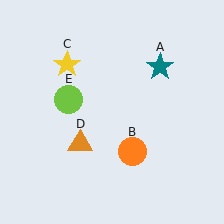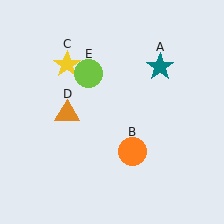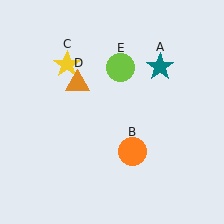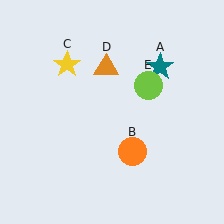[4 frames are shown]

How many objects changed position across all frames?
2 objects changed position: orange triangle (object D), lime circle (object E).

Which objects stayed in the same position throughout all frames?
Teal star (object A) and orange circle (object B) and yellow star (object C) remained stationary.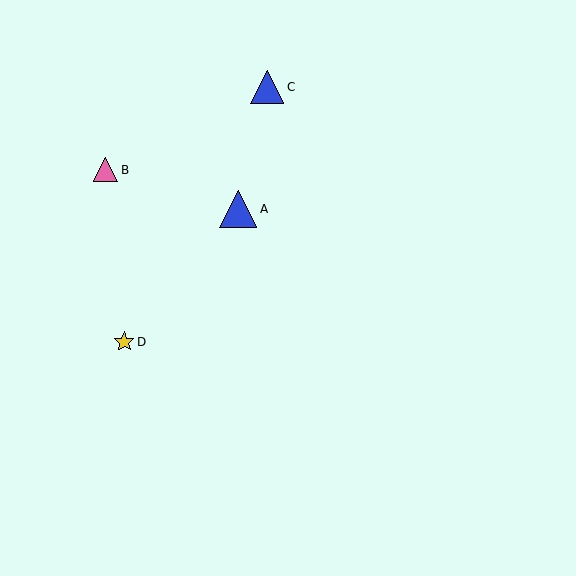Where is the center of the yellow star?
The center of the yellow star is at (124, 342).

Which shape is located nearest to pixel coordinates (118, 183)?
The pink triangle (labeled B) at (106, 170) is nearest to that location.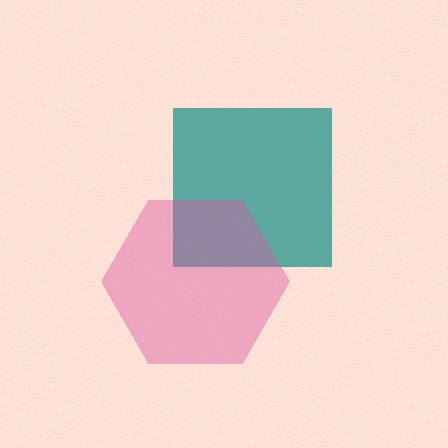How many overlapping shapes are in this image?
There are 2 overlapping shapes in the image.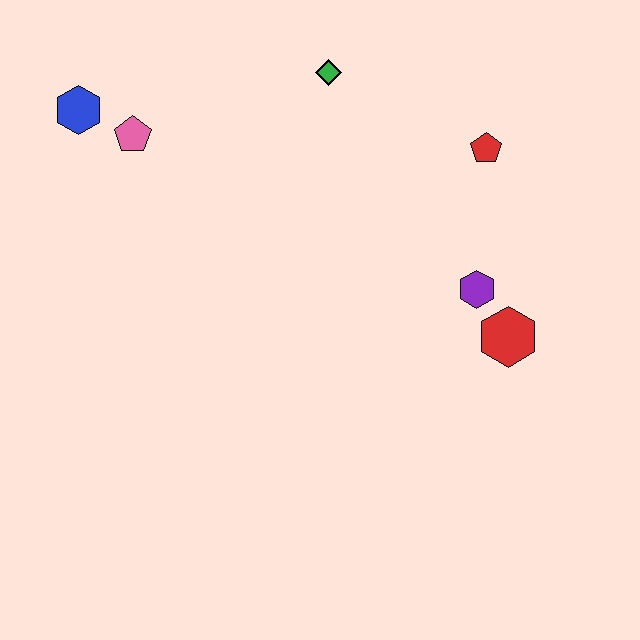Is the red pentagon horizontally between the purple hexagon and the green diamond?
No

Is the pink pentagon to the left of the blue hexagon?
No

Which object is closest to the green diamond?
The red pentagon is closest to the green diamond.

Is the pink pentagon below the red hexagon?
No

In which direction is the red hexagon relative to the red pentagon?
The red hexagon is below the red pentagon.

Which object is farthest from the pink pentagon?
The red hexagon is farthest from the pink pentagon.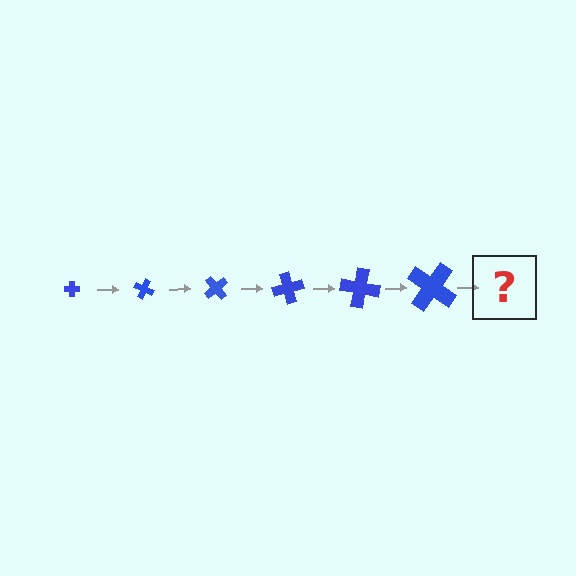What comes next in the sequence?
The next element should be a cross, larger than the previous one and rotated 150 degrees from the start.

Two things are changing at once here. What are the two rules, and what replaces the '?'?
The two rules are that the cross grows larger each step and it rotates 25 degrees each step. The '?' should be a cross, larger than the previous one and rotated 150 degrees from the start.